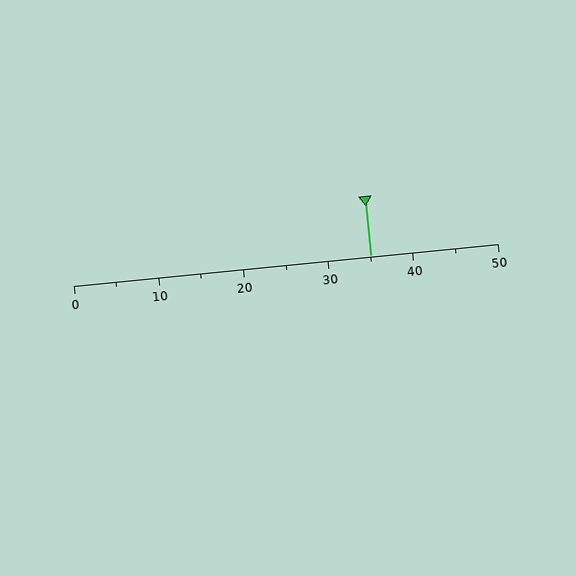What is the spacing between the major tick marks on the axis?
The major ticks are spaced 10 apart.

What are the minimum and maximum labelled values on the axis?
The axis runs from 0 to 50.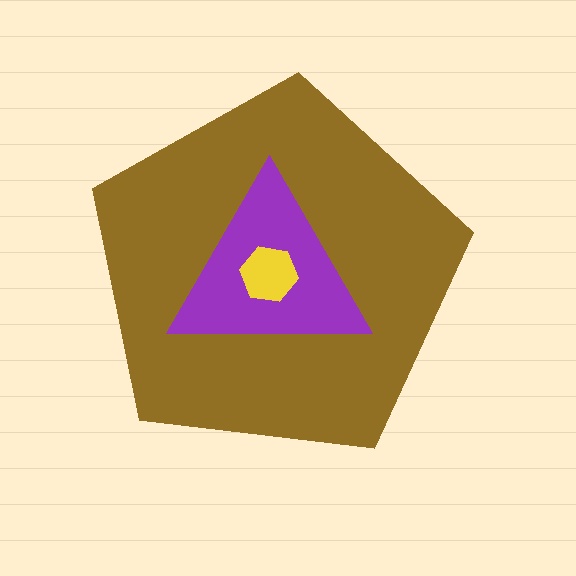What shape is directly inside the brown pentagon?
The purple triangle.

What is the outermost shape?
The brown pentagon.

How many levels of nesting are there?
3.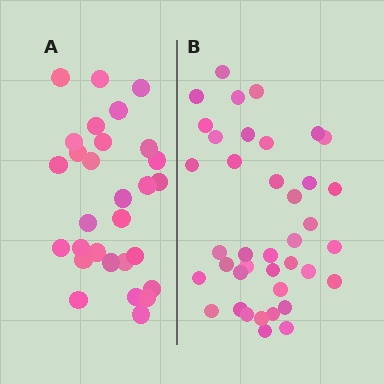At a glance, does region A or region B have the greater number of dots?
Region B (the right region) has more dots.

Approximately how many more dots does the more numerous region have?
Region B has roughly 10 or so more dots than region A.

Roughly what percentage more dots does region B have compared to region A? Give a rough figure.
About 35% more.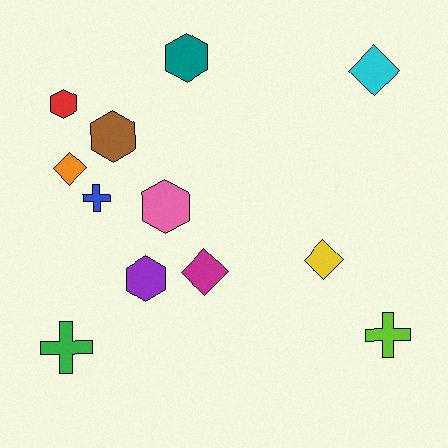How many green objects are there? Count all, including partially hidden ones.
There is 1 green object.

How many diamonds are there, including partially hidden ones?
There are 4 diamonds.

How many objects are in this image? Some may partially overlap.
There are 12 objects.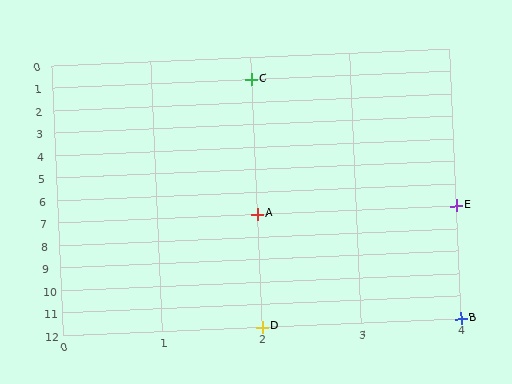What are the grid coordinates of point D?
Point D is at grid coordinates (2, 12).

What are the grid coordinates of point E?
Point E is at grid coordinates (4, 7).